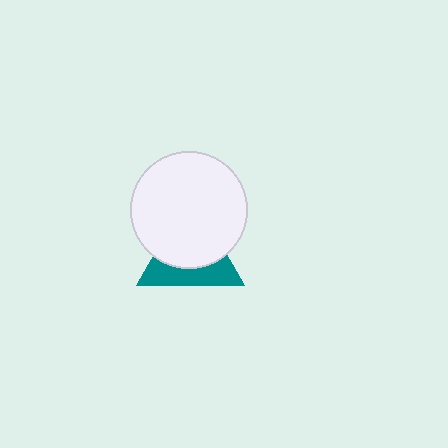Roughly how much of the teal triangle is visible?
A small part of it is visible (roughly 40%).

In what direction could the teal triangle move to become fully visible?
The teal triangle could move down. That would shift it out from behind the white circle entirely.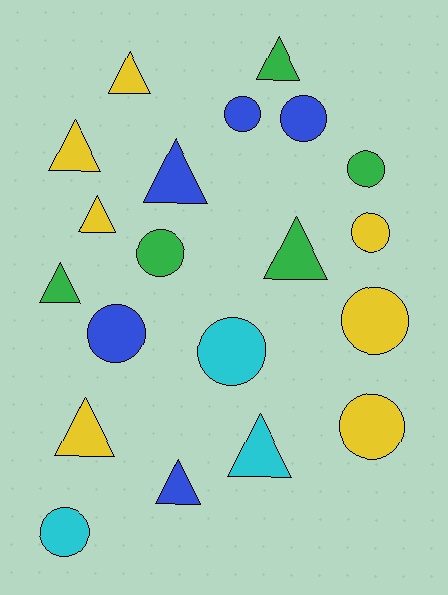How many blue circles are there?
There are 3 blue circles.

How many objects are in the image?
There are 20 objects.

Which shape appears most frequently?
Circle, with 10 objects.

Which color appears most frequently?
Yellow, with 7 objects.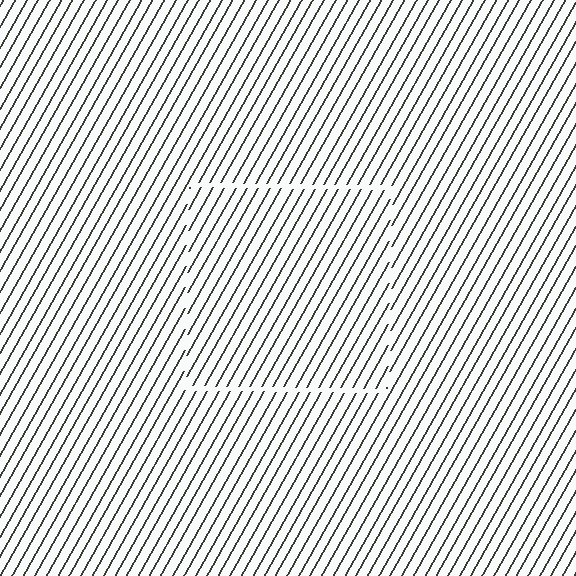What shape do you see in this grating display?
An illusory square. The interior of the shape contains the same grating, shifted by half a period — the contour is defined by the phase discontinuity where line-ends from the inner and outer gratings abut.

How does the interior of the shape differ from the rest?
The interior of the shape contains the same grating, shifted by half a period — the contour is defined by the phase discontinuity where line-ends from the inner and outer gratings abut.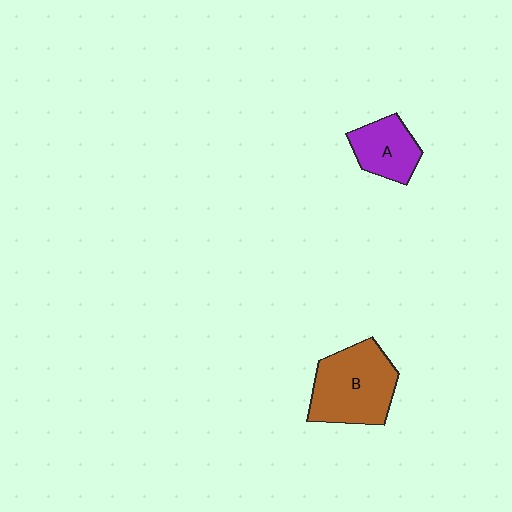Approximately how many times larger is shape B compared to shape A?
Approximately 1.7 times.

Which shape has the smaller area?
Shape A (purple).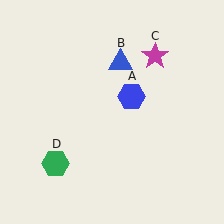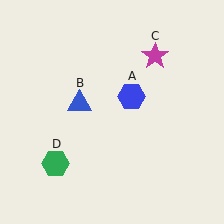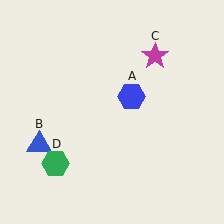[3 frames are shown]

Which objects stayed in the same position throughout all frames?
Blue hexagon (object A) and magenta star (object C) and green hexagon (object D) remained stationary.